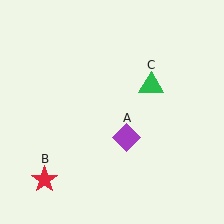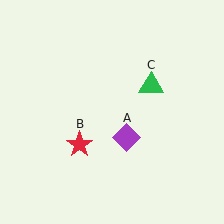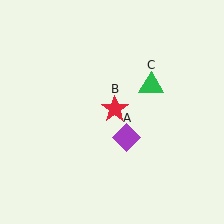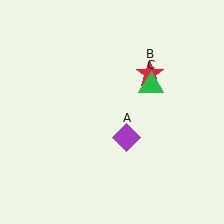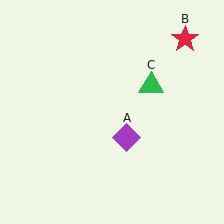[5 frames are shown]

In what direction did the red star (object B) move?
The red star (object B) moved up and to the right.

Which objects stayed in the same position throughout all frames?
Purple diamond (object A) and green triangle (object C) remained stationary.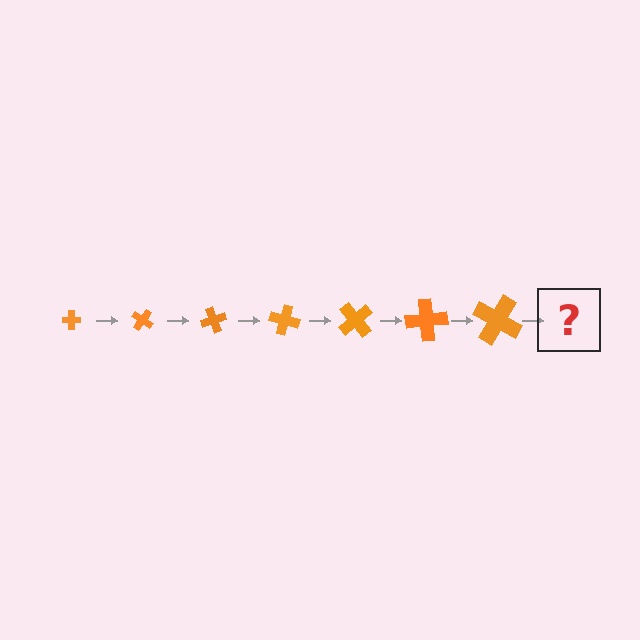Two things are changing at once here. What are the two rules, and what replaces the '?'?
The two rules are that the cross grows larger each step and it rotates 35 degrees each step. The '?' should be a cross, larger than the previous one and rotated 245 degrees from the start.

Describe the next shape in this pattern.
It should be a cross, larger than the previous one and rotated 245 degrees from the start.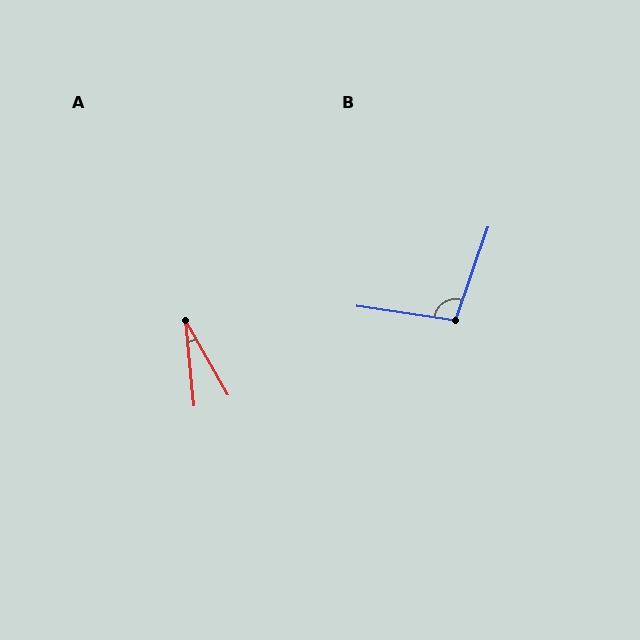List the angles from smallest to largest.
A (24°), B (101°).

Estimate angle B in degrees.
Approximately 101 degrees.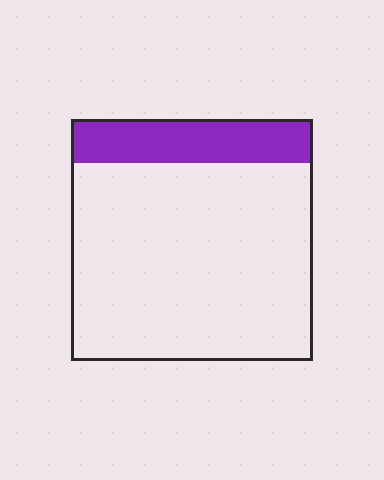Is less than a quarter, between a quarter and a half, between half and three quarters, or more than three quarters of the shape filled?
Less than a quarter.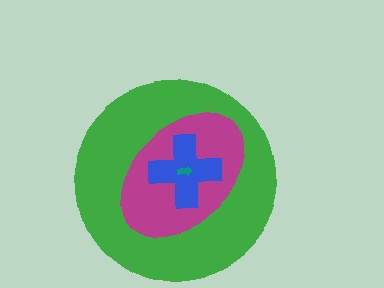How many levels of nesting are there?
4.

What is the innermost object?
The teal arrow.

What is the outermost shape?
The green circle.